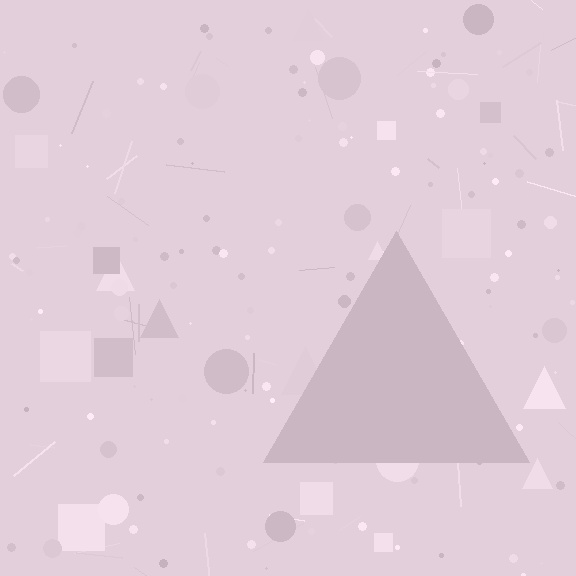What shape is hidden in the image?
A triangle is hidden in the image.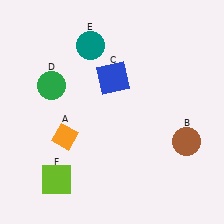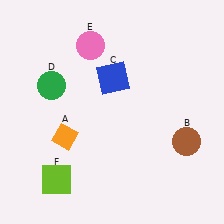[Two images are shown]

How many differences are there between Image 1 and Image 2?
There is 1 difference between the two images.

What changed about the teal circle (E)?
In Image 1, E is teal. In Image 2, it changed to pink.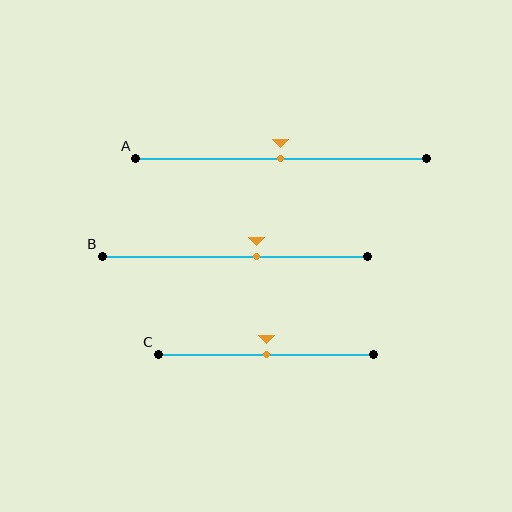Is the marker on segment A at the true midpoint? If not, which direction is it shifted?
Yes, the marker on segment A is at the true midpoint.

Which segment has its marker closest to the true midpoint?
Segment A has its marker closest to the true midpoint.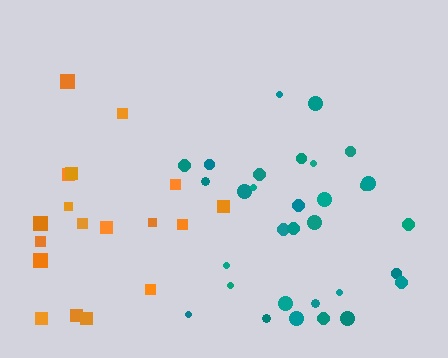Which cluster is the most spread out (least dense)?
Orange.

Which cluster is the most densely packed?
Teal.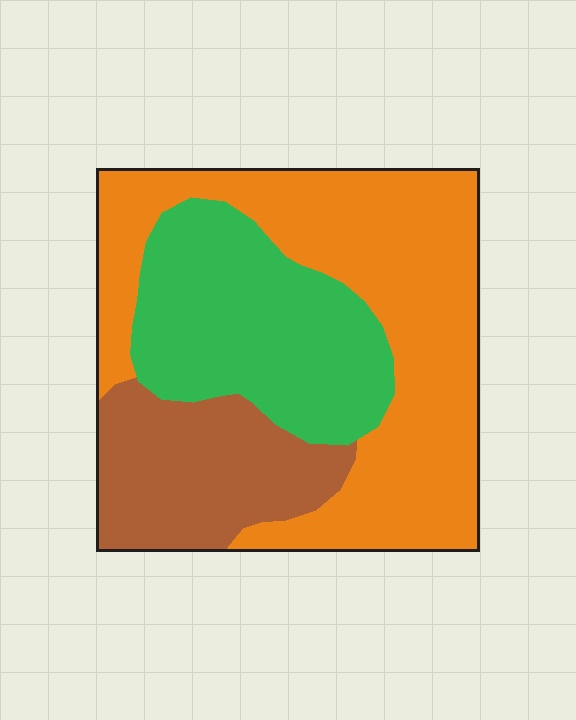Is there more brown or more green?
Green.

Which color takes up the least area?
Brown, at roughly 20%.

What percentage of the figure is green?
Green takes up about one third (1/3) of the figure.